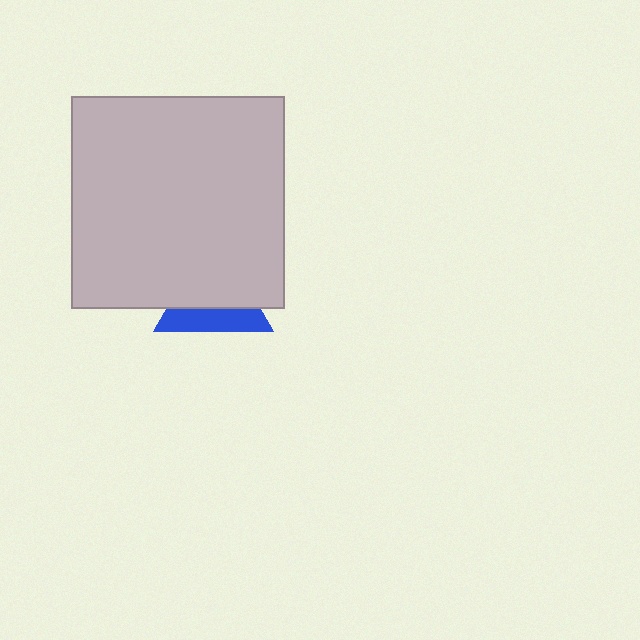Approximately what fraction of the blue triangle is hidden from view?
Roughly 62% of the blue triangle is hidden behind the light gray square.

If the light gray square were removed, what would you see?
You would see the complete blue triangle.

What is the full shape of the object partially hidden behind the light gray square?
The partially hidden object is a blue triangle.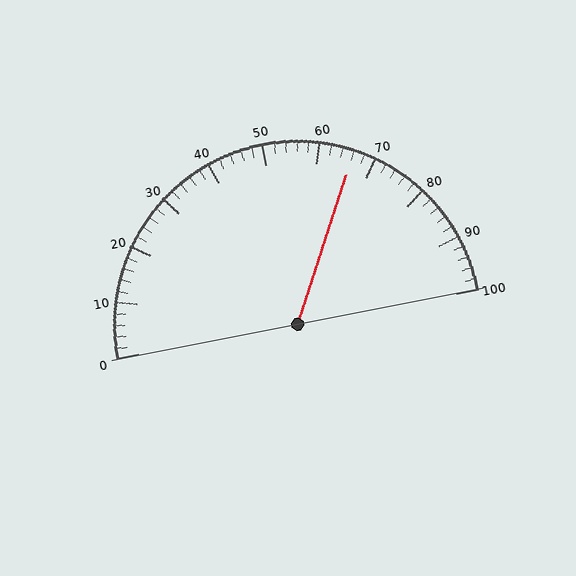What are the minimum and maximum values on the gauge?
The gauge ranges from 0 to 100.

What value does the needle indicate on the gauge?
The needle indicates approximately 66.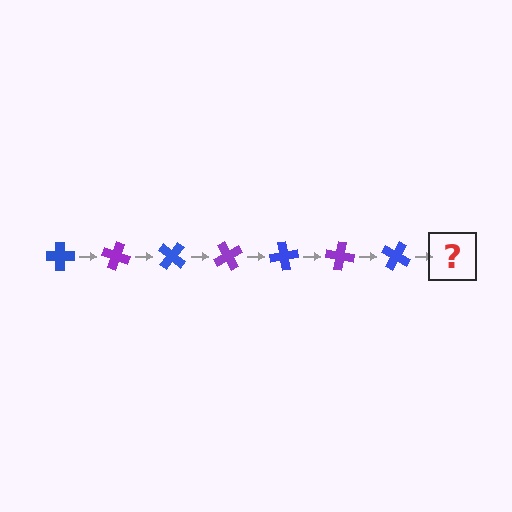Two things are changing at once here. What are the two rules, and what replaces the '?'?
The two rules are that it rotates 20 degrees each step and the color cycles through blue and purple. The '?' should be a purple cross, rotated 140 degrees from the start.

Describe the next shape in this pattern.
It should be a purple cross, rotated 140 degrees from the start.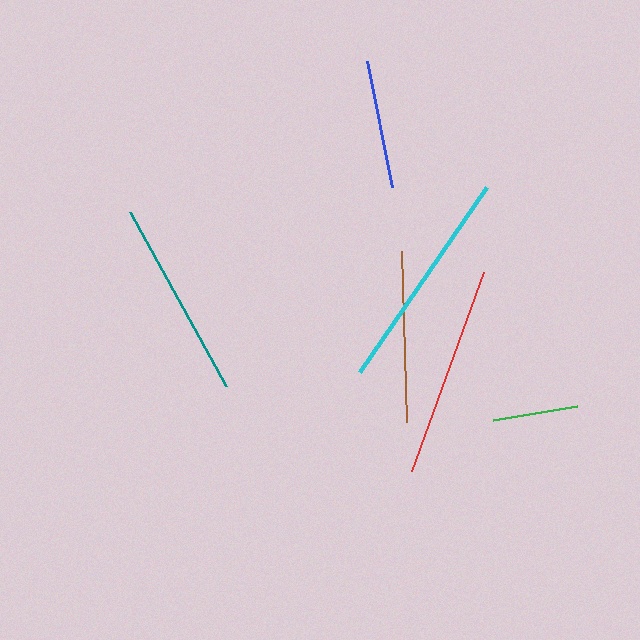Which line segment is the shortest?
The green line is the shortest at approximately 86 pixels.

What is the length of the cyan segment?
The cyan segment is approximately 224 pixels long.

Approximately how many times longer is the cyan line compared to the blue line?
The cyan line is approximately 1.7 times the length of the blue line.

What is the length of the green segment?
The green segment is approximately 86 pixels long.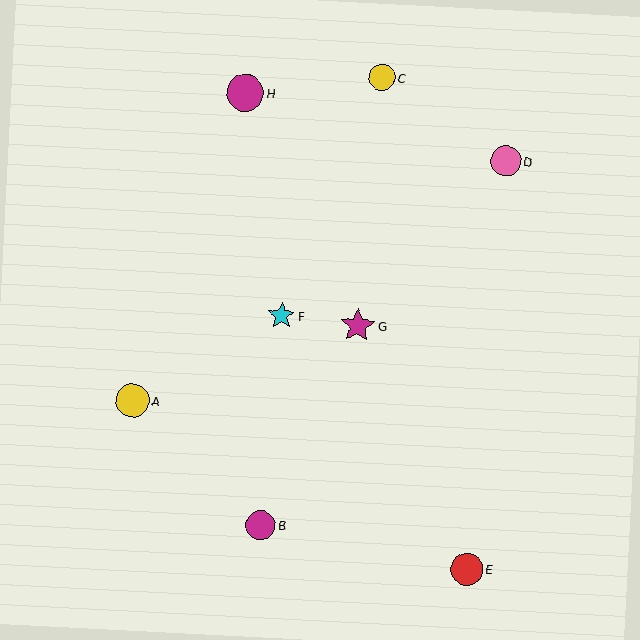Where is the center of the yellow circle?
The center of the yellow circle is at (133, 400).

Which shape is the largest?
The magenta circle (labeled H) is the largest.